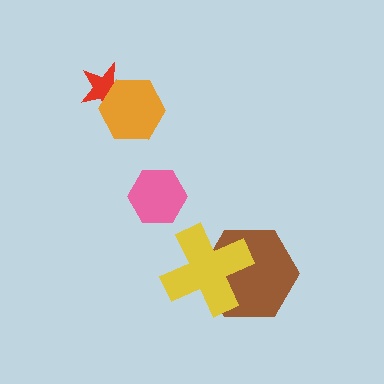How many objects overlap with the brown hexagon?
1 object overlaps with the brown hexagon.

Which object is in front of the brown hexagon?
The yellow cross is in front of the brown hexagon.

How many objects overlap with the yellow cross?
1 object overlaps with the yellow cross.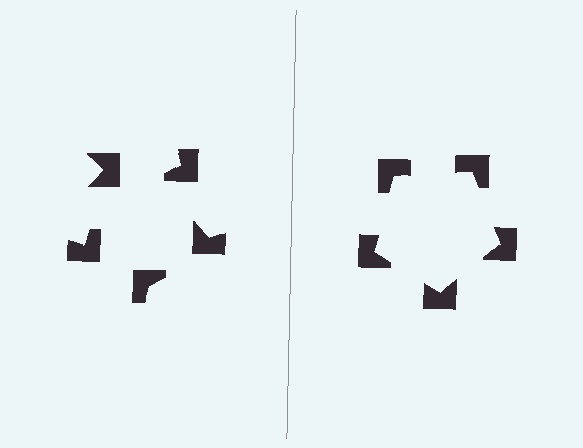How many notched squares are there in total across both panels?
10 — 5 on each side.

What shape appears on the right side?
An illusory pentagon.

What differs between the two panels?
The notched squares are positioned identically on both sides; only the wedge orientations differ. On the right they align to a pentagon; on the left they are misaligned.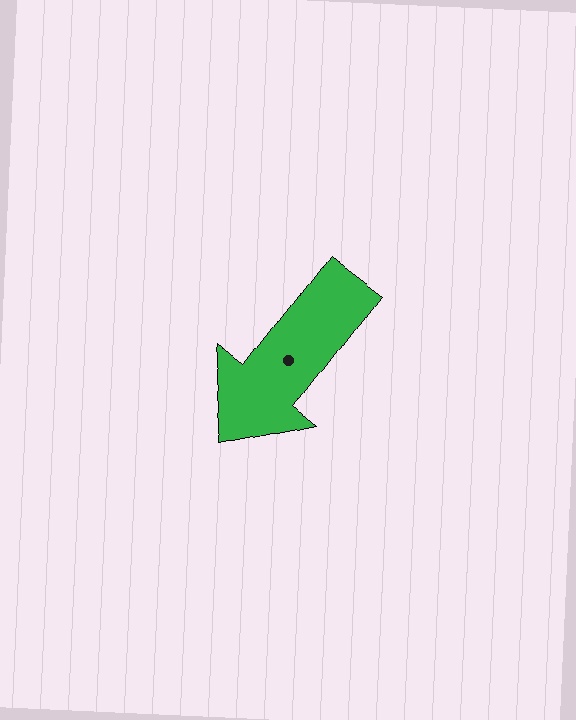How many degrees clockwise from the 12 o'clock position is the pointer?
Approximately 217 degrees.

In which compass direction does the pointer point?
Southwest.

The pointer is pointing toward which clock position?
Roughly 7 o'clock.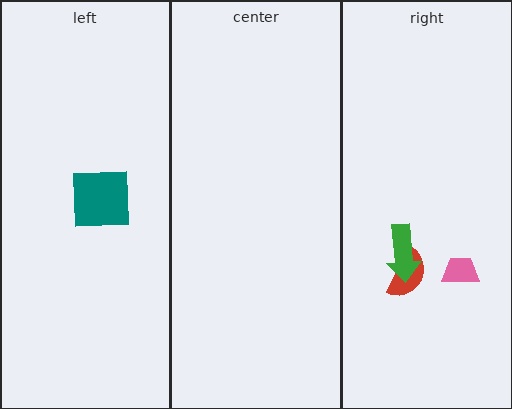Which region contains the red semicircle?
The right region.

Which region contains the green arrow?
The right region.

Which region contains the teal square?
The left region.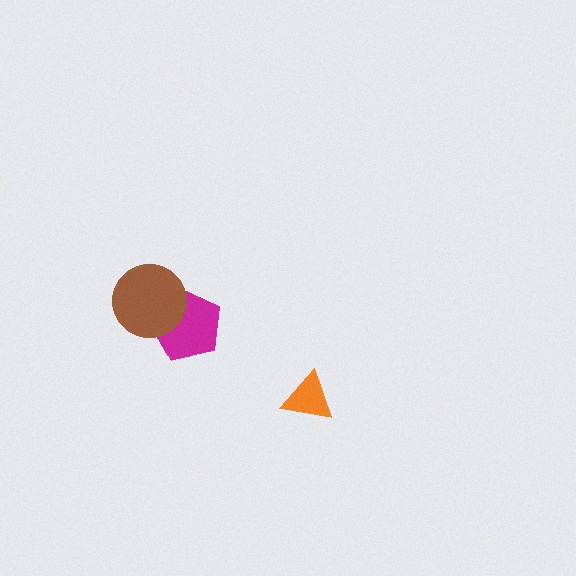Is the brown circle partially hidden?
No, no other shape covers it.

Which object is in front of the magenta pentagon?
The brown circle is in front of the magenta pentagon.